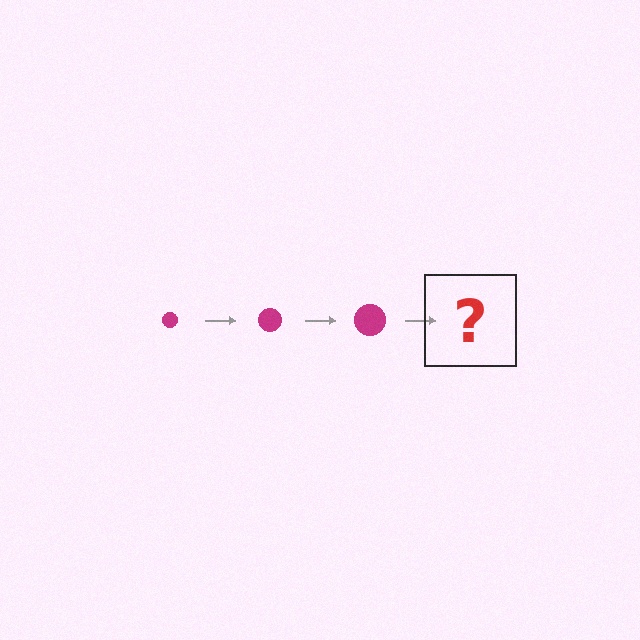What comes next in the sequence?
The next element should be a magenta circle, larger than the previous one.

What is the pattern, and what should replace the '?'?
The pattern is that the circle gets progressively larger each step. The '?' should be a magenta circle, larger than the previous one.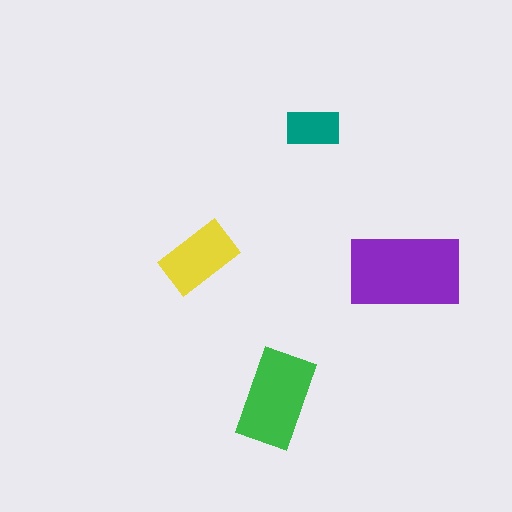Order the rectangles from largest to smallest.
the purple one, the green one, the yellow one, the teal one.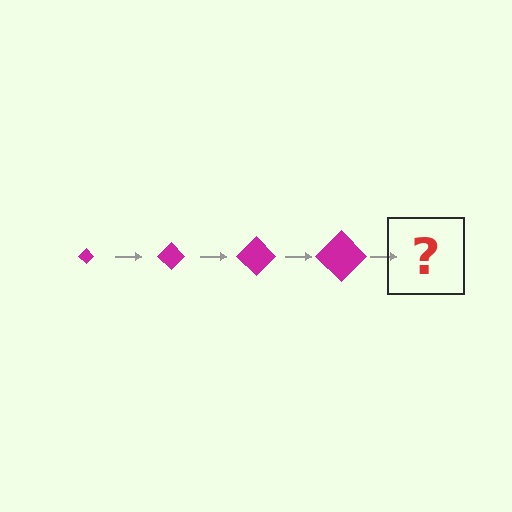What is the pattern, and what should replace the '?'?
The pattern is that the diamond gets progressively larger each step. The '?' should be a magenta diamond, larger than the previous one.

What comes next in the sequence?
The next element should be a magenta diamond, larger than the previous one.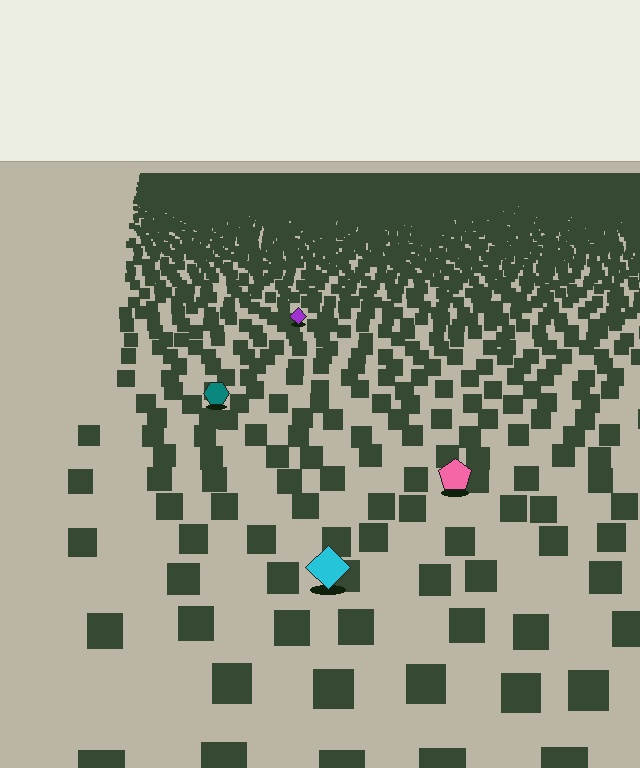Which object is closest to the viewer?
The cyan diamond is closest. The texture marks near it are larger and more spread out.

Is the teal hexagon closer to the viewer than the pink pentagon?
No. The pink pentagon is closer — you can tell from the texture gradient: the ground texture is coarser near it.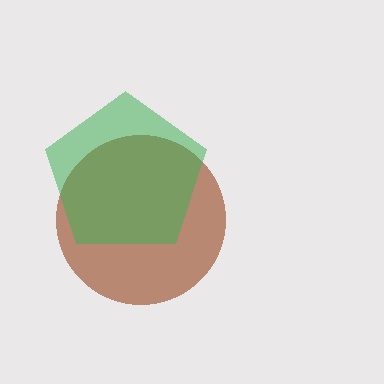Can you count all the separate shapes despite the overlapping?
Yes, there are 2 separate shapes.